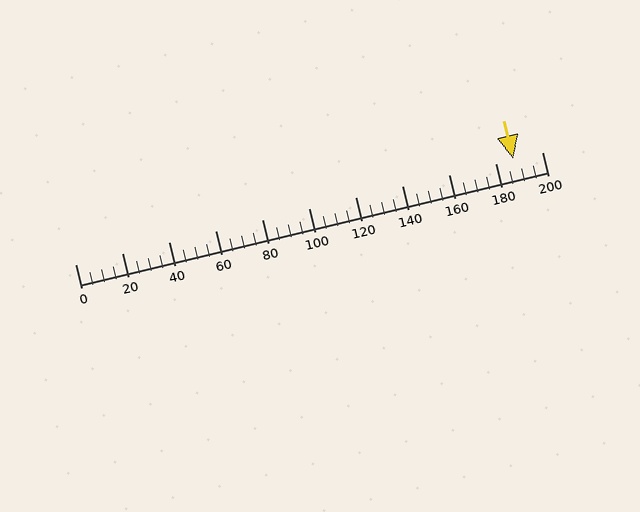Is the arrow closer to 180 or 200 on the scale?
The arrow is closer to 180.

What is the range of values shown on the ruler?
The ruler shows values from 0 to 200.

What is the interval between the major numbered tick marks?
The major tick marks are spaced 20 units apart.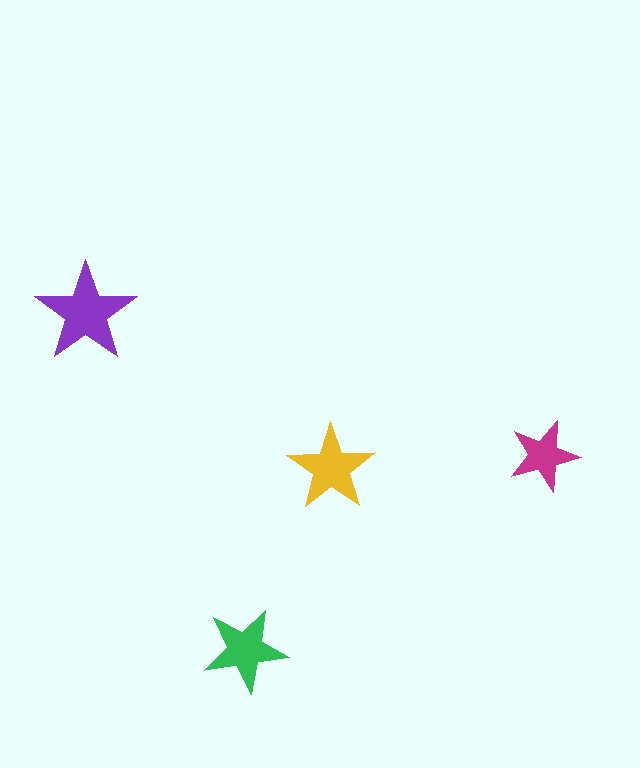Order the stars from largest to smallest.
the purple one, the yellow one, the green one, the magenta one.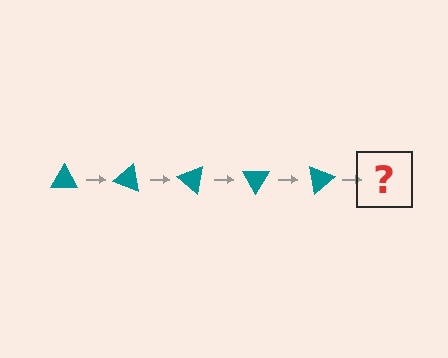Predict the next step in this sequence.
The next step is a teal triangle rotated 100 degrees.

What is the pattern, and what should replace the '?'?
The pattern is that the triangle rotates 20 degrees each step. The '?' should be a teal triangle rotated 100 degrees.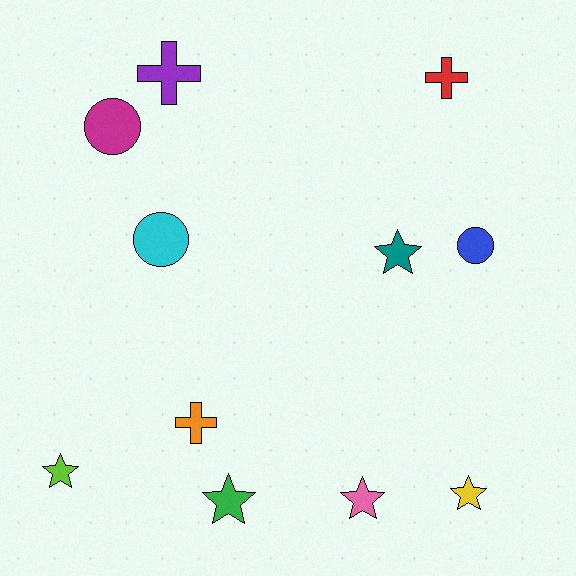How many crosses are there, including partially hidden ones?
There are 3 crosses.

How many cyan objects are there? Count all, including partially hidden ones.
There is 1 cyan object.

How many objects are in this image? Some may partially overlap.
There are 11 objects.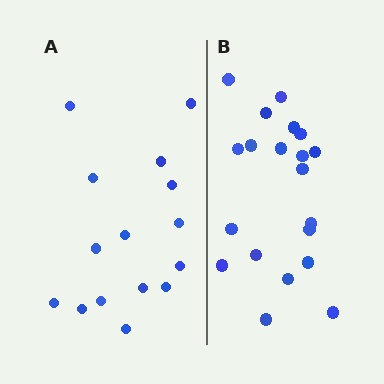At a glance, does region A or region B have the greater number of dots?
Region B (the right region) has more dots.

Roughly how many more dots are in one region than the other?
Region B has about 5 more dots than region A.